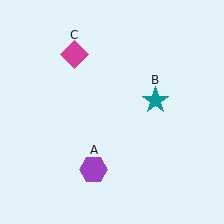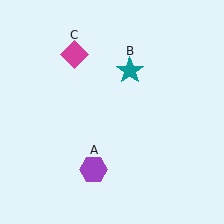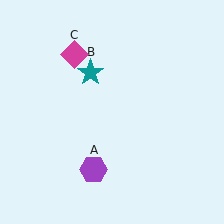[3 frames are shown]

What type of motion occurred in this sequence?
The teal star (object B) rotated counterclockwise around the center of the scene.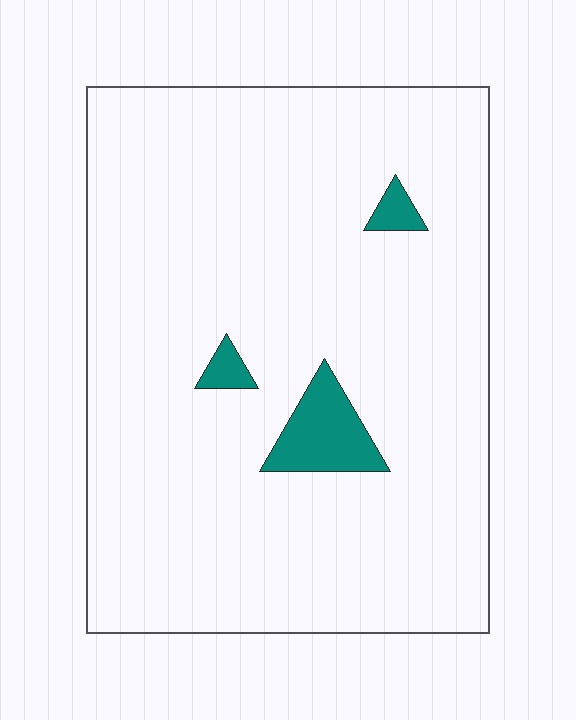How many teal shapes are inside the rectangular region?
3.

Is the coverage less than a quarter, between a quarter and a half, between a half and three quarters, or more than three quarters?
Less than a quarter.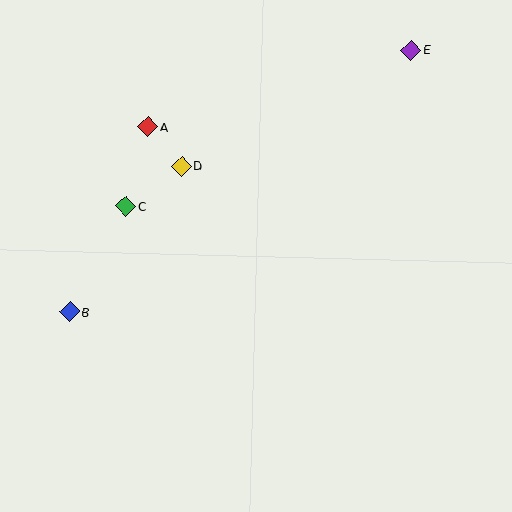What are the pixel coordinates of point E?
Point E is at (411, 50).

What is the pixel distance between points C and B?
The distance between C and B is 119 pixels.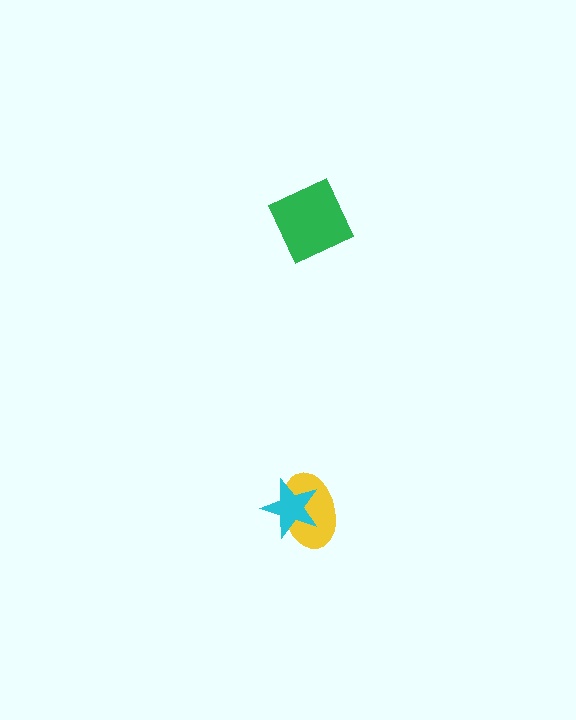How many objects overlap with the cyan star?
1 object overlaps with the cyan star.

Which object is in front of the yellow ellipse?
The cyan star is in front of the yellow ellipse.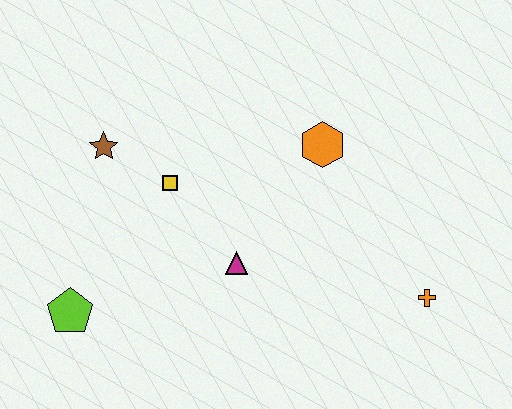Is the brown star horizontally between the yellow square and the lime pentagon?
Yes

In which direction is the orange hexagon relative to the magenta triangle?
The orange hexagon is above the magenta triangle.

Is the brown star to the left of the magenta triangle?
Yes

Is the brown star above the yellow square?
Yes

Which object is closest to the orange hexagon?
The magenta triangle is closest to the orange hexagon.